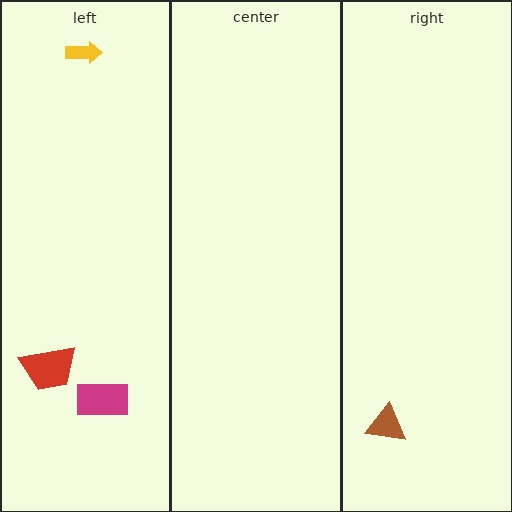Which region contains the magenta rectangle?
The left region.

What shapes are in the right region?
The brown triangle.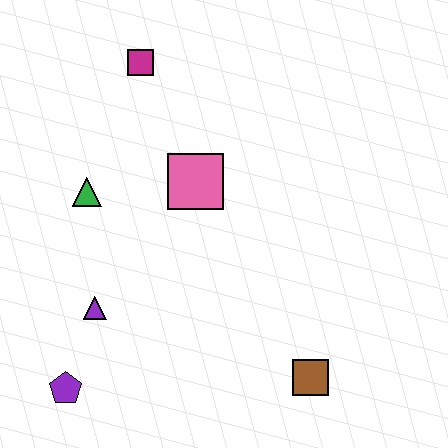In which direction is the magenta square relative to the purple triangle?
The magenta square is above the purple triangle.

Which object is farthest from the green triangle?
The brown square is farthest from the green triangle.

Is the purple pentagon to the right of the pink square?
No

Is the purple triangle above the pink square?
No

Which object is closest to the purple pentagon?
The purple triangle is closest to the purple pentagon.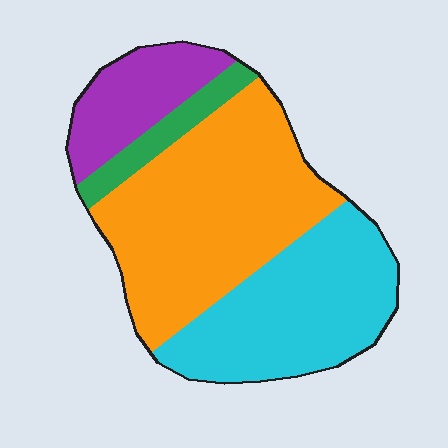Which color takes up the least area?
Green, at roughly 5%.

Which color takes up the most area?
Orange, at roughly 45%.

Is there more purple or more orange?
Orange.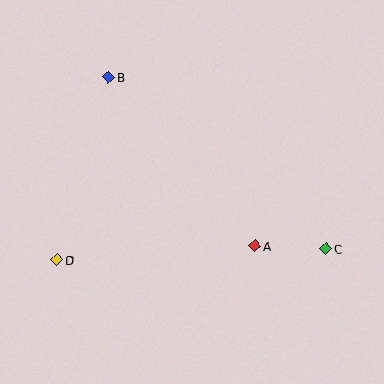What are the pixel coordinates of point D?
Point D is at (57, 260).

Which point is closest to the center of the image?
Point A at (255, 246) is closest to the center.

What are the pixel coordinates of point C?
Point C is at (326, 249).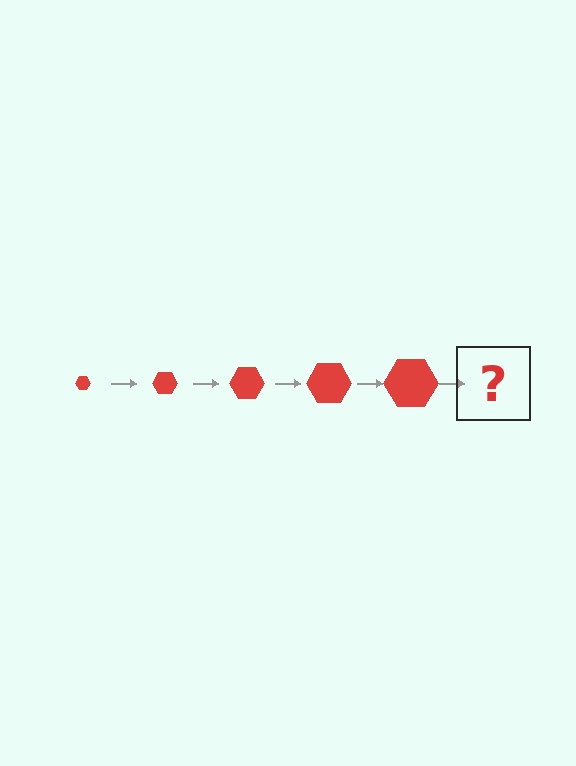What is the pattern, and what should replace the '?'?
The pattern is that the hexagon gets progressively larger each step. The '?' should be a red hexagon, larger than the previous one.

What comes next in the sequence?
The next element should be a red hexagon, larger than the previous one.